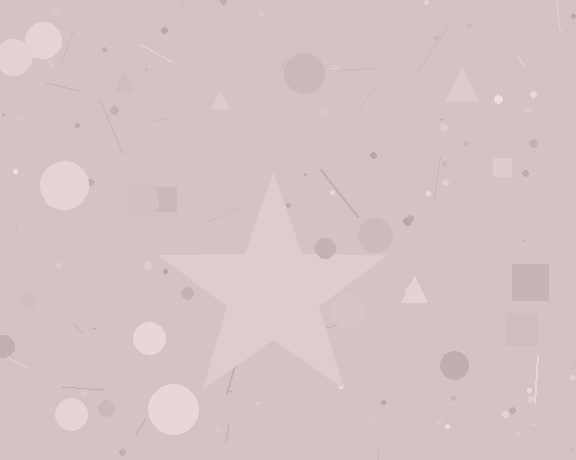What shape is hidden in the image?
A star is hidden in the image.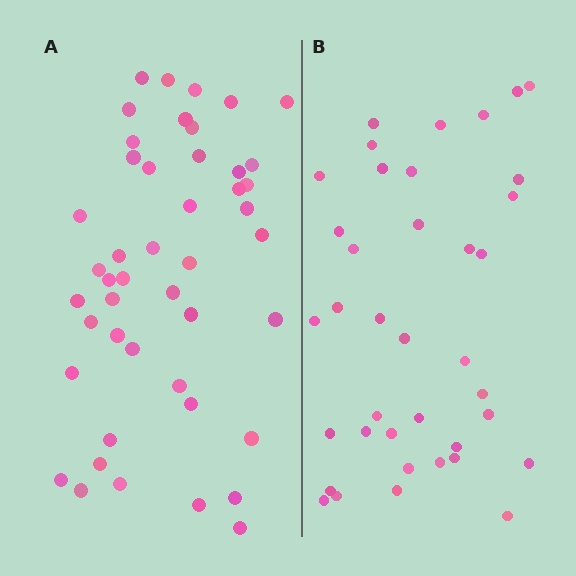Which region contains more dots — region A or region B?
Region A (the left region) has more dots.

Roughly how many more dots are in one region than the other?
Region A has roughly 8 or so more dots than region B.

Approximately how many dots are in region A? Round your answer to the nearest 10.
About 50 dots. (The exact count is 46, which rounds to 50.)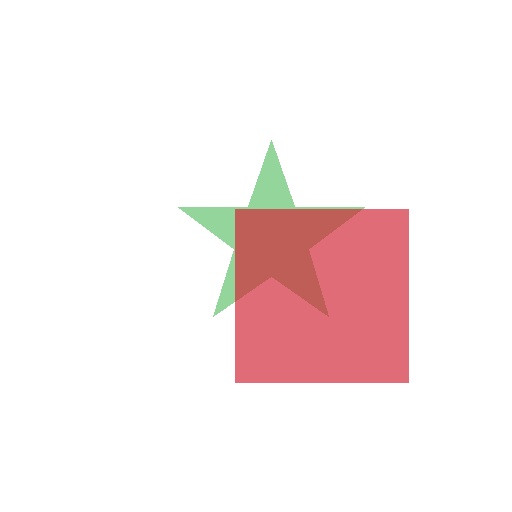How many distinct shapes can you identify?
There are 2 distinct shapes: a green star, a red square.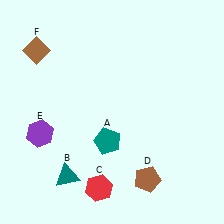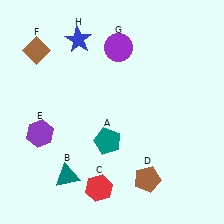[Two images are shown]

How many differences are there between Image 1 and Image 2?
There are 2 differences between the two images.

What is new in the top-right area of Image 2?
A purple circle (G) was added in the top-right area of Image 2.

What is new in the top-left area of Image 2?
A blue star (H) was added in the top-left area of Image 2.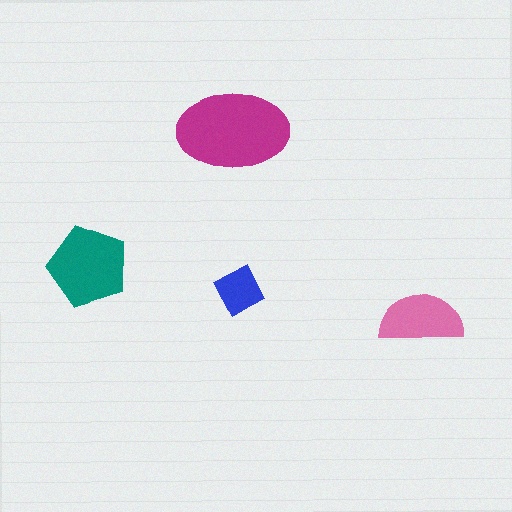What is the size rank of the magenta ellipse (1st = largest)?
1st.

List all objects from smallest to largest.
The blue square, the pink semicircle, the teal pentagon, the magenta ellipse.